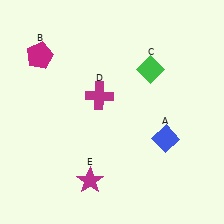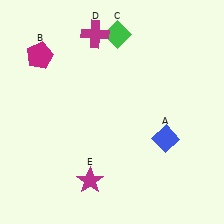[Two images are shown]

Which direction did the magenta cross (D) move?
The magenta cross (D) moved up.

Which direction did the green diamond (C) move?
The green diamond (C) moved up.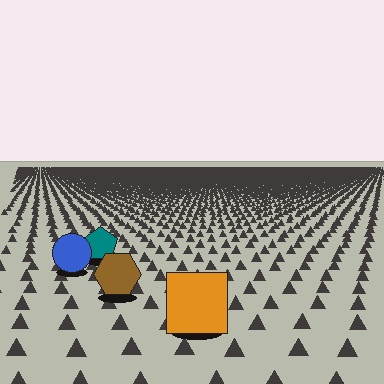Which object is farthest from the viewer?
The teal pentagon is farthest from the viewer. It appears smaller and the ground texture around it is denser.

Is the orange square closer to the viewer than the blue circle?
Yes. The orange square is closer — you can tell from the texture gradient: the ground texture is coarser near it.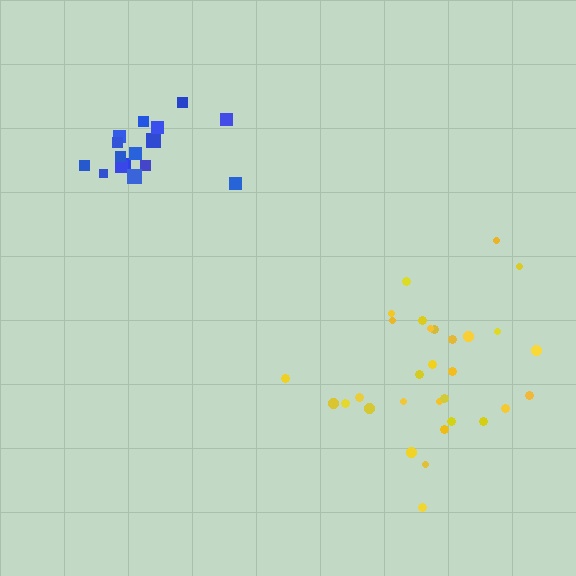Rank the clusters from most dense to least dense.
blue, yellow.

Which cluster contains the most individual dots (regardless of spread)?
Yellow (31).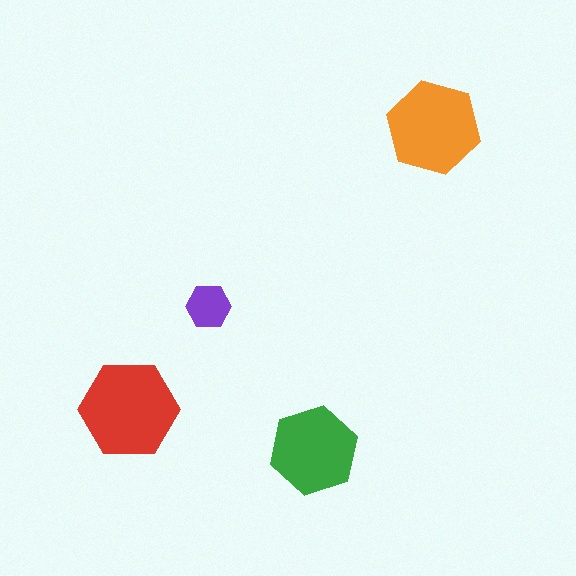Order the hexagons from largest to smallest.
the red one, the orange one, the green one, the purple one.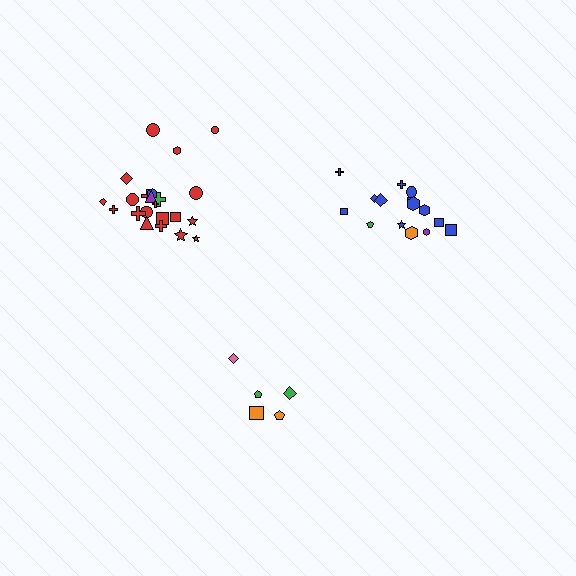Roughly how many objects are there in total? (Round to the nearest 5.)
Roughly 40 objects in total.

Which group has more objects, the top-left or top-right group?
The top-left group.